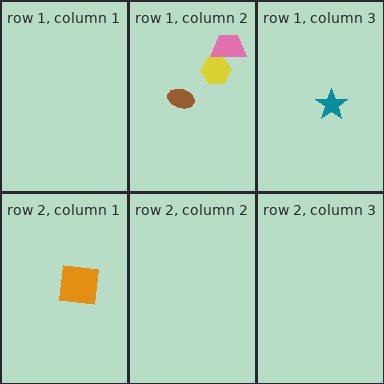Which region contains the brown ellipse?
The row 1, column 2 region.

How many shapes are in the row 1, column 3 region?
1.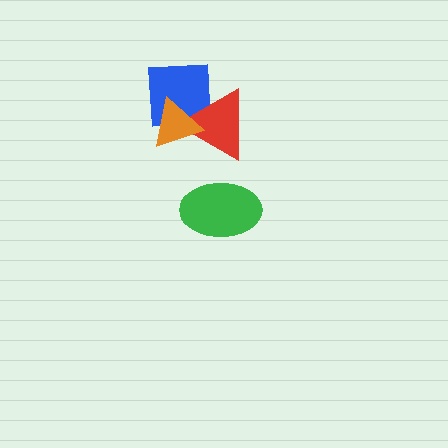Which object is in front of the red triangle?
The orange triangle is in front of the red triangle.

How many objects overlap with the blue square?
2 objects overlap with the blue square.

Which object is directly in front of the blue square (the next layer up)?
The red triangle is directly in front of the blue square.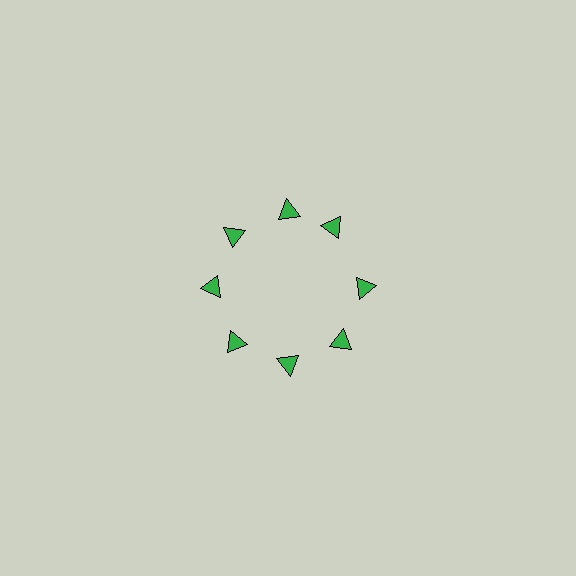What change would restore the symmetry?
The symmetry would be restored by rotating it back into even spacing with its neighbors so that all 8 triangles sit at equal angles and equal distance from the center.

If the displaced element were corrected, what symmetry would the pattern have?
It would have 8-fold rotational symmetry — the pattern would map onto itself every 45 degrees.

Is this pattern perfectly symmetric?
No. The 8 green triangles are arranged in a ring, but one element near the 2 o'clock position is rotated out of alignment along the ring, breaking the 8-fold rotational symmetry.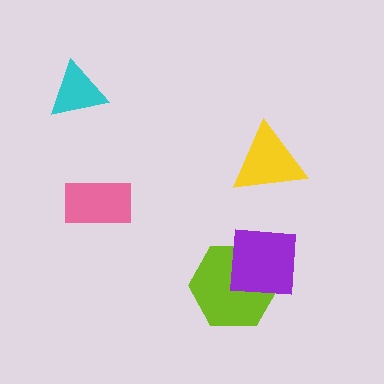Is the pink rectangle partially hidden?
No, no other shape covers it.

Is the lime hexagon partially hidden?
Yes, it is partially covered by another shape.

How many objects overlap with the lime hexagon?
1 object overlaps with the lime hexagon.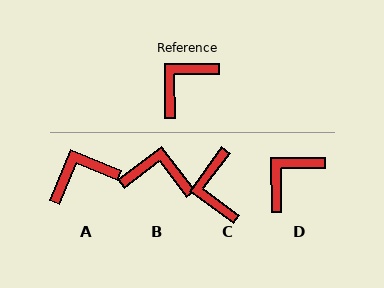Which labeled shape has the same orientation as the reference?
D.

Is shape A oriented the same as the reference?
No, it is off by about 23 degrees.